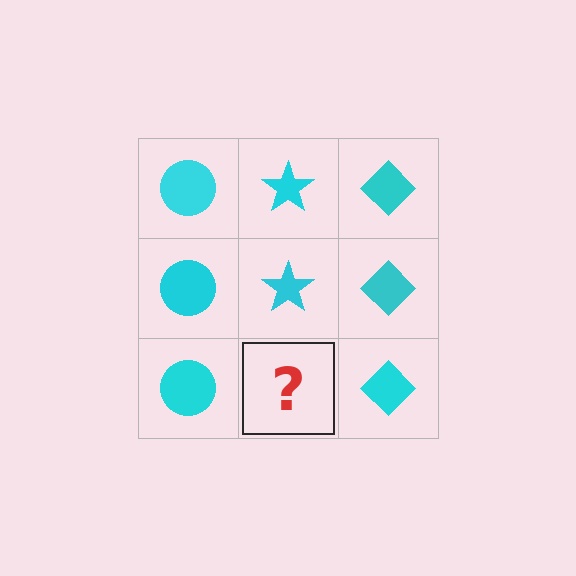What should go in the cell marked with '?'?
The missing cell should contain a cyan star.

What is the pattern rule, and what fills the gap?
The rule is that each column has a consistent shape. The gap should be filled with a cyan star.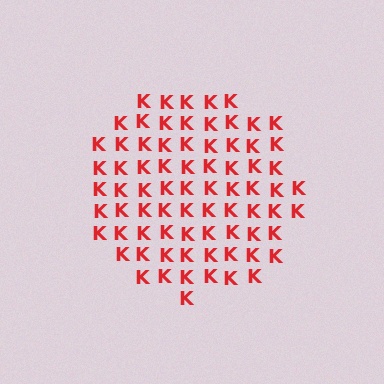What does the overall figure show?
The overall figure shows a circle.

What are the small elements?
The small elements are letter K's.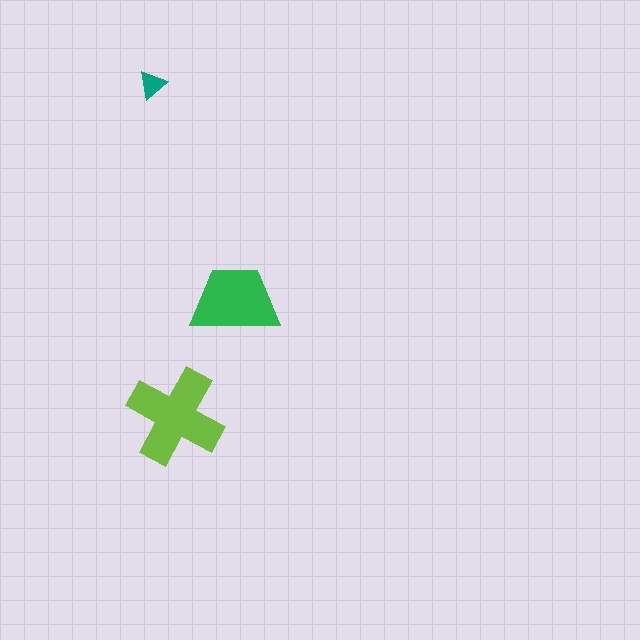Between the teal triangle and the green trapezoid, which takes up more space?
The green trapezoid.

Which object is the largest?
The lime cross.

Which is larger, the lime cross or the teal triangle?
The lime cross.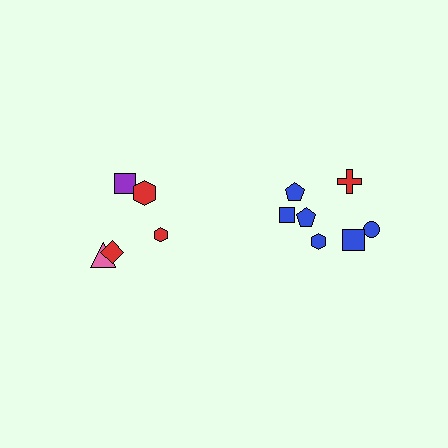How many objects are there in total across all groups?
There are 12 objects.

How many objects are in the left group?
There are 5 objects.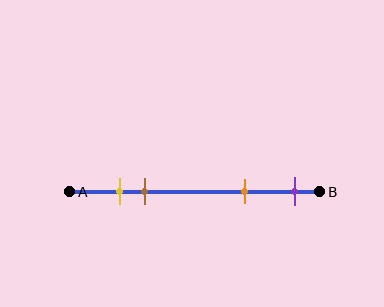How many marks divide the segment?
There are 4 marks dividing the segment.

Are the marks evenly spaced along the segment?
No, the marks are not evenly spaced.